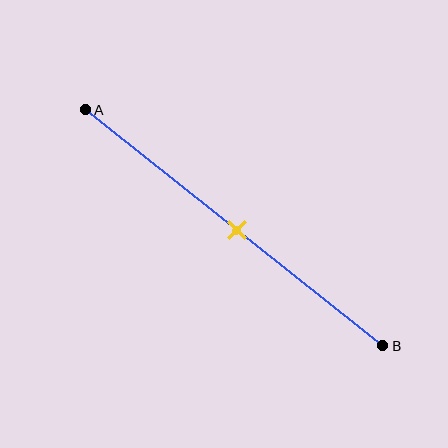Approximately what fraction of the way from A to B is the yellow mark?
The yellow mark is approximately 50% of the way from A to B.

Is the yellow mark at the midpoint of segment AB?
Yes, the mark is approximately at the midpoint.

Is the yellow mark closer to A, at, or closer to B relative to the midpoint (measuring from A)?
The yellow mark is approximately at the midpoint of segment AB.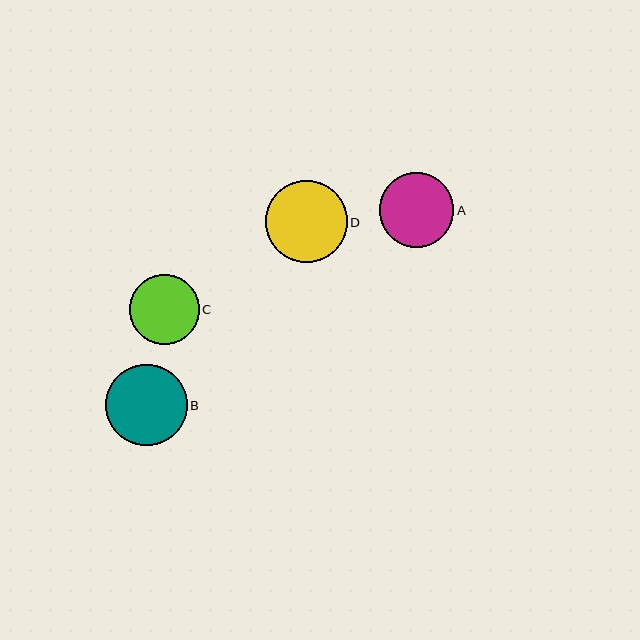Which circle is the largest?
Circle D is the largest with a size of approximately 82 pixels.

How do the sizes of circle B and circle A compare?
Circle B and circle A are approximately the same size.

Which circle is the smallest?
Circle C is the smallest with a size of approximately 70 pixels.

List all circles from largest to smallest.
From largest to smallest: D, B, A, C.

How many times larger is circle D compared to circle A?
Circle D is approximately 1.1 times the size of circle A.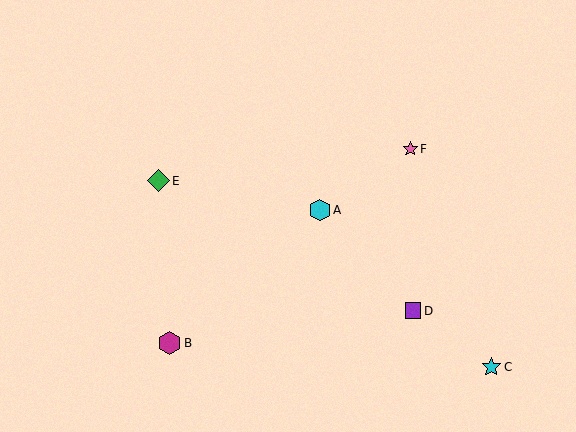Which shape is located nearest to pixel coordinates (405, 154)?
The pink star (labeled F) at (410, 149) is nearest to that location.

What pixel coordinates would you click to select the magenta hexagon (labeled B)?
Click at (170, 343) to select the magenta hexagon B.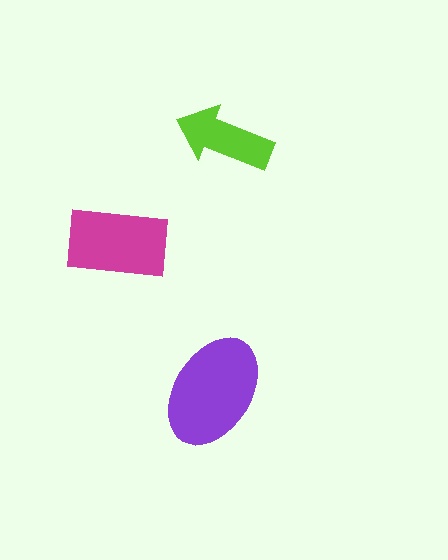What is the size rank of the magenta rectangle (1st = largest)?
2nd.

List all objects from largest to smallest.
The purple ellipse, the magenta rectangle, the lime arrow.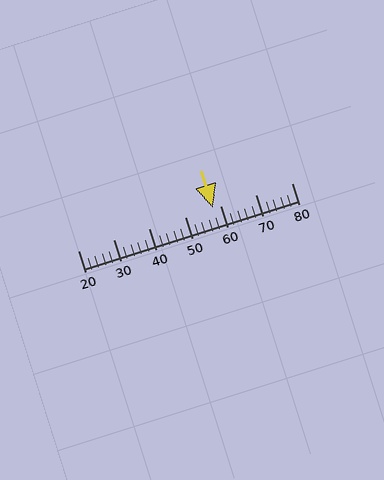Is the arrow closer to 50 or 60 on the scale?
The arrow is closer to 60.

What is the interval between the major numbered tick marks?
The major tick marks are spaced 10 units apart.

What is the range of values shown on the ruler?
The ruler shows values from 20 to 80.